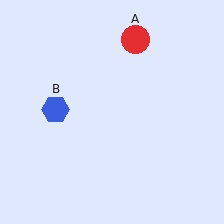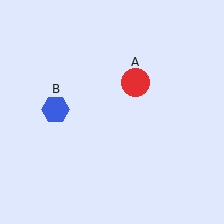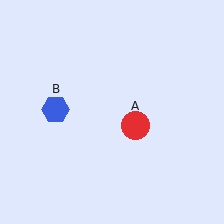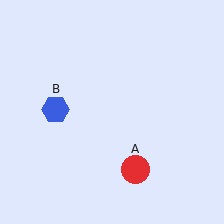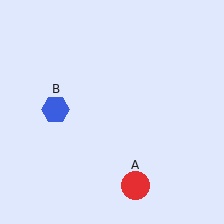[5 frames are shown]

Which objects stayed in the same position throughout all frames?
Blue hexagon (object B) remained stationary.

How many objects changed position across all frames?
1 object changed position: red circle (object A).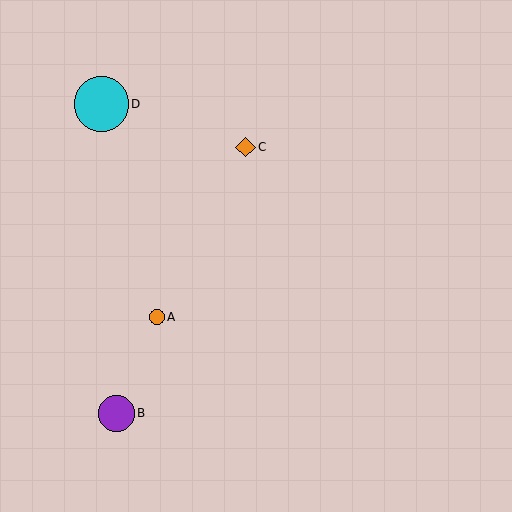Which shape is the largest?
The cyan circle (labeled D) is the largest.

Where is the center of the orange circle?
The center of the orange circle is at (157, 317).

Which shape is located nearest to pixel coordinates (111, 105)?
The cyan circle (labeled D) at (101, 104) is nearest to that location.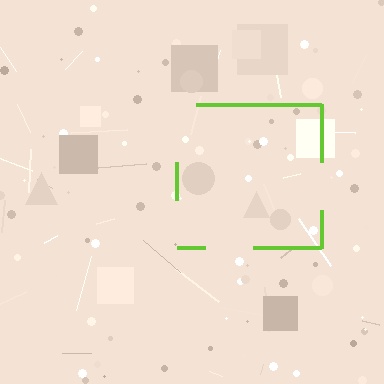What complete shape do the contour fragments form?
The contour fragments form a square.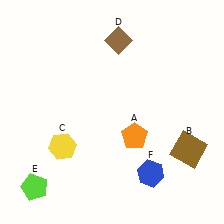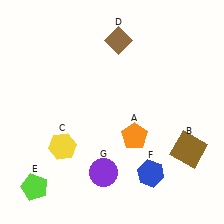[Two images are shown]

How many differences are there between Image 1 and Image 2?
There is 1 difference between the two images.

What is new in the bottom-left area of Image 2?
A purple circle (G) was added in the bottom-left area of Image 2.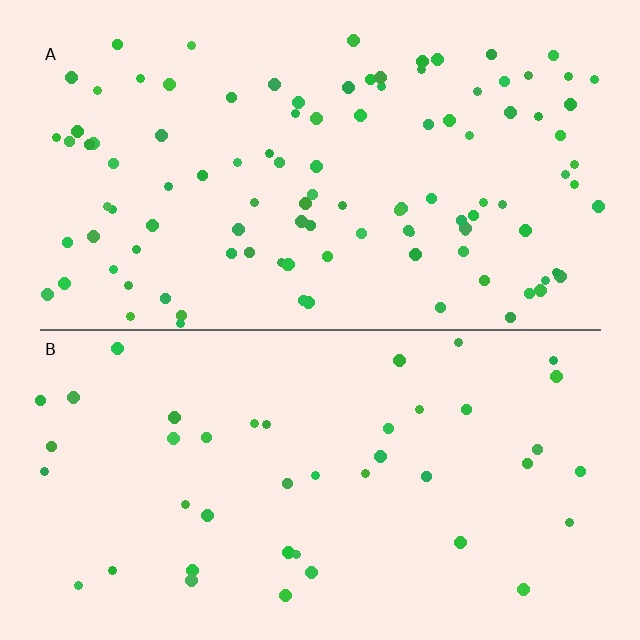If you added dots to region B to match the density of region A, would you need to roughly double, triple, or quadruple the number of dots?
Approximately triple.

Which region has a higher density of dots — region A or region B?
A (the top).